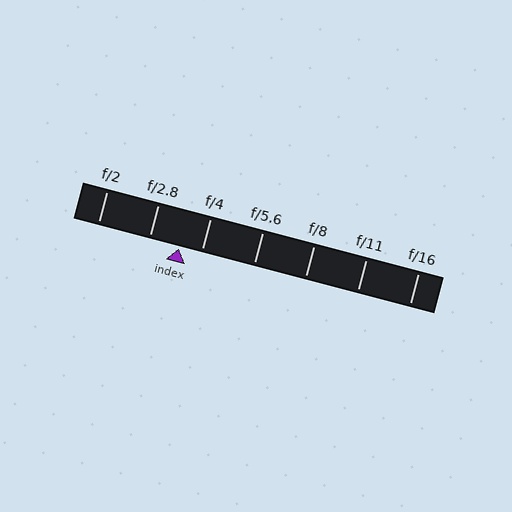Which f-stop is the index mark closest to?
The index mark is closest to f/4.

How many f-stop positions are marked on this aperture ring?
There are 7 f-stop positions marked.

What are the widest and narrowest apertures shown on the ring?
The widest aperture shown is f/2 and the narrowest is f/16.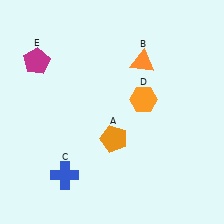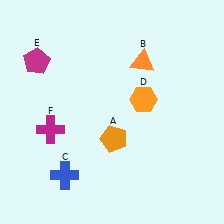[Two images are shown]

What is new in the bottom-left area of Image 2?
A magenta cross (F) was added in the bottom-left area of Image 2.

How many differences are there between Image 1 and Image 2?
There is 1 difference between the two images.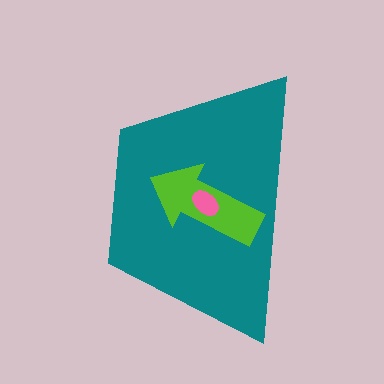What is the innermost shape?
The pink ellipse.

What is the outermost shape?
The teal trapezoid.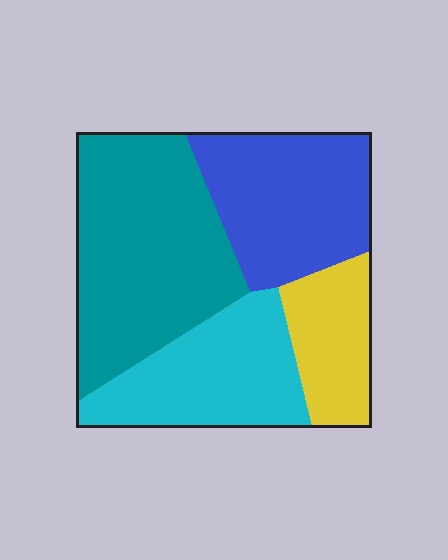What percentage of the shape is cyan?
Cyan takes up about one quarter (1/4) of the shape.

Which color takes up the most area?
Teal, at roughly 35%.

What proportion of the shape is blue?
Blue covers roughly 25% of the shape.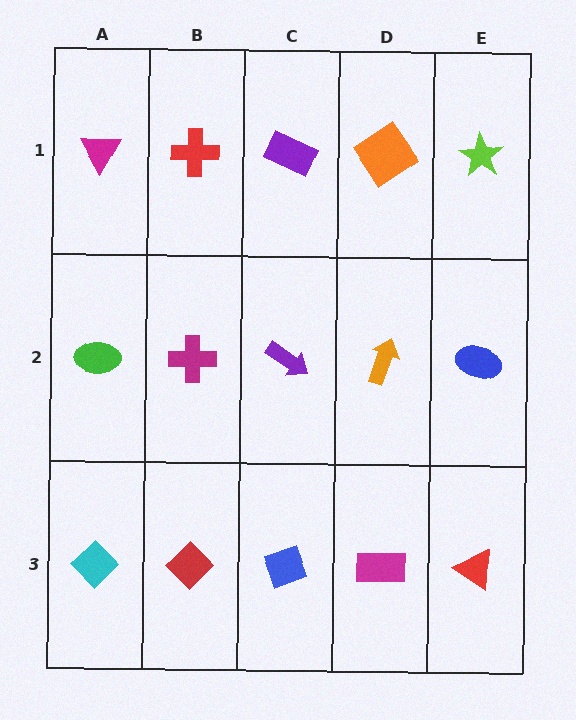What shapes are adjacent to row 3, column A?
A green ellipse (row 2, column A), a red diamond (row 3, column B).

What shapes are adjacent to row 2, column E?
A lime star (row 1, column E), a red triangle (row 3, column E), an orange arrow (row 2, column D).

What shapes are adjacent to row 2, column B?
A red cross (row 1, column B), a red diamond (row 3, column B), a green ellipse (row 2, column A), a purple arrow (row 2, column C).